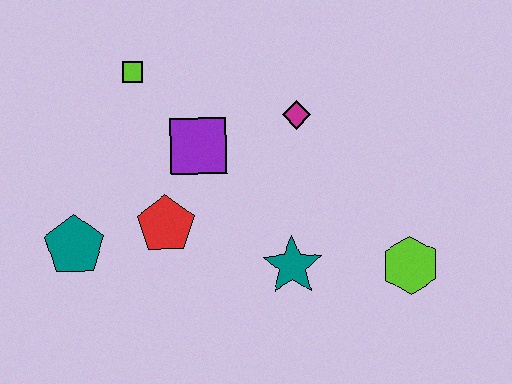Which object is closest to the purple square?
The red pentagon is closest to the purple square.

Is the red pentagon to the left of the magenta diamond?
Yes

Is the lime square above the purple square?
Yes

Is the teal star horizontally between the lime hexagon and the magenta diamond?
No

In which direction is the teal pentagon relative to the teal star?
The teal pentagon is to the left of the teal star.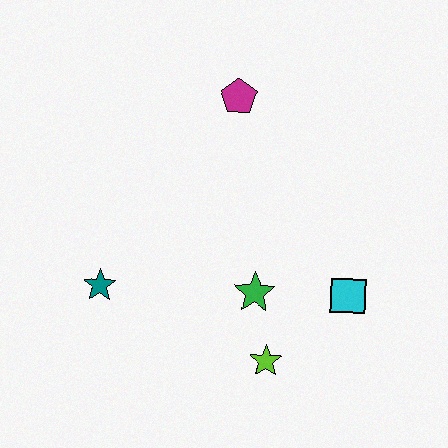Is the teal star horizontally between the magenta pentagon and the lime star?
No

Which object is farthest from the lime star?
The magenta pentagon is farthest from the lime star.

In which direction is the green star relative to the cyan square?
The green star is to the left of the cyan square.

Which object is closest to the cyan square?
The green star is closest to the cyan square.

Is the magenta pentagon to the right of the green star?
No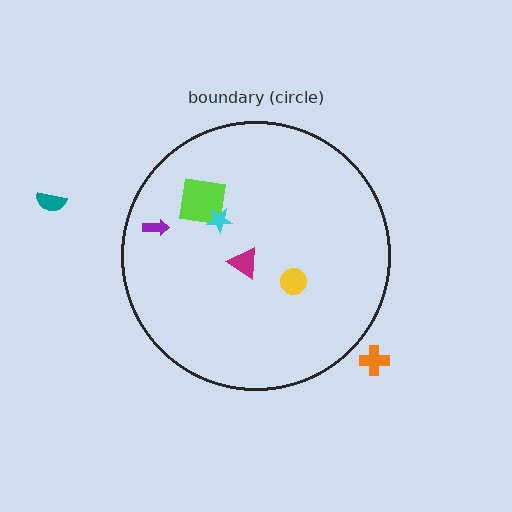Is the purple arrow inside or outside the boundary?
Inside.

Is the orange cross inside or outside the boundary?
Outside.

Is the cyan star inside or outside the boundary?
Inside.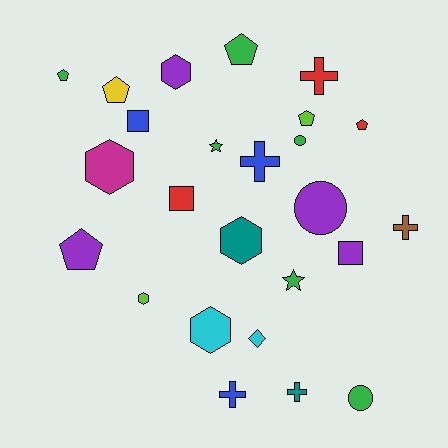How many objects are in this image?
There are 25 objects.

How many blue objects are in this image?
There are 3 blue objects.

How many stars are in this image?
There are 2 stars.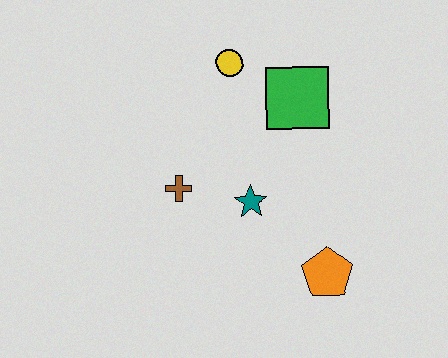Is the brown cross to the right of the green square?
No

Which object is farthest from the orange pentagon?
The yellow circle is farthest from the orange pentagon.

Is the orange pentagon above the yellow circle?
No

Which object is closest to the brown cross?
The teal star is closest to the brown cross.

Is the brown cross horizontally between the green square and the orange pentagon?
No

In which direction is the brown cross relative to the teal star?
The brown cross is to the left of the teal star.